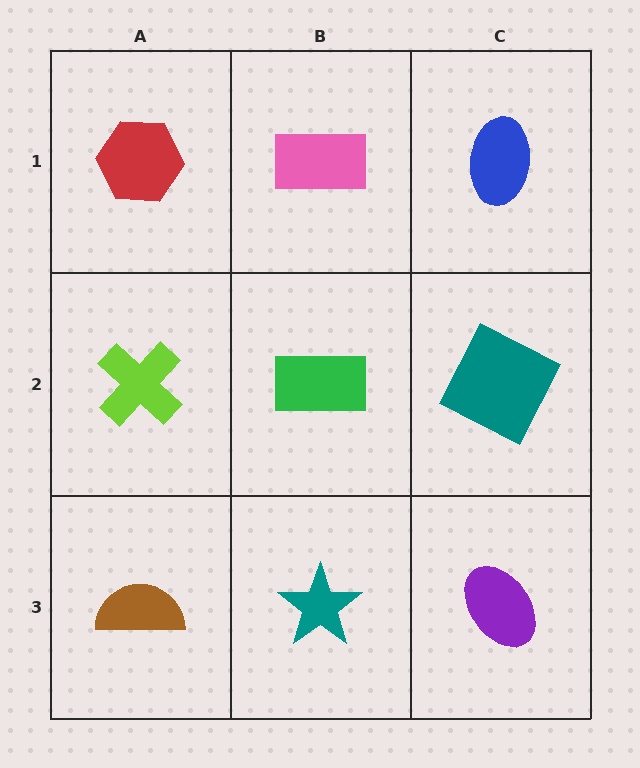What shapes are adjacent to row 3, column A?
A lime cross (row 2, column A), a teal star (row 3, column B).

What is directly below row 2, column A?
A brown semicircle.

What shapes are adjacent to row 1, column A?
A lime cross (row 2, column A), a pink rectangle (row 1, column B).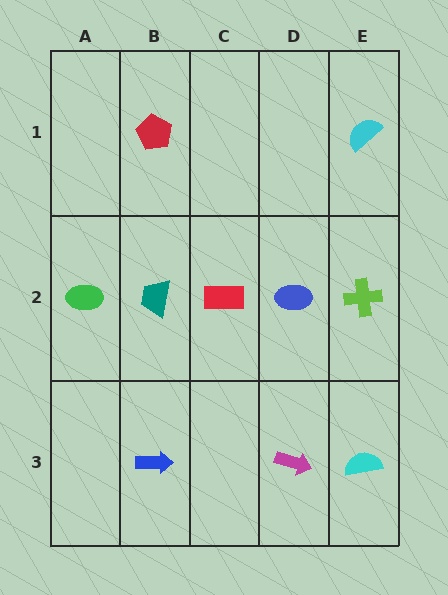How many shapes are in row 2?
5 shapes.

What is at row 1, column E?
A cyan semicircle.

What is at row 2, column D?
A blue ellipse.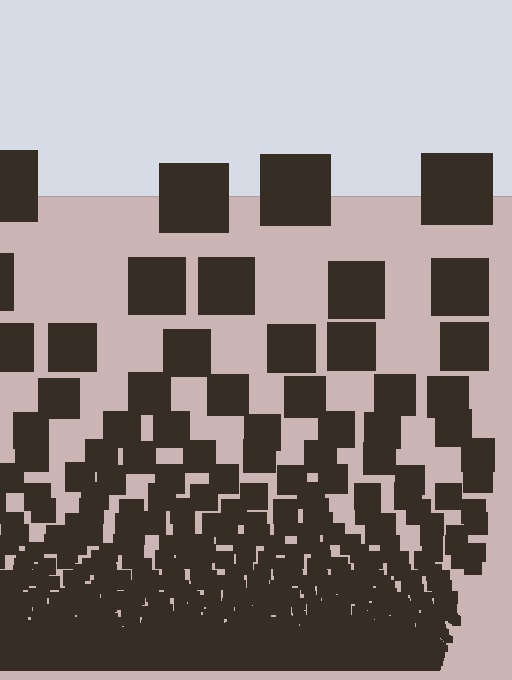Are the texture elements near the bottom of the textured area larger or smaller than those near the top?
Smaller. The gradient is inverted — elements near the bottom are smaller and denser.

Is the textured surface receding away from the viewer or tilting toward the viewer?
The surface appears to tilt toward the viewer. Texture elements get larger and sparser toward the top.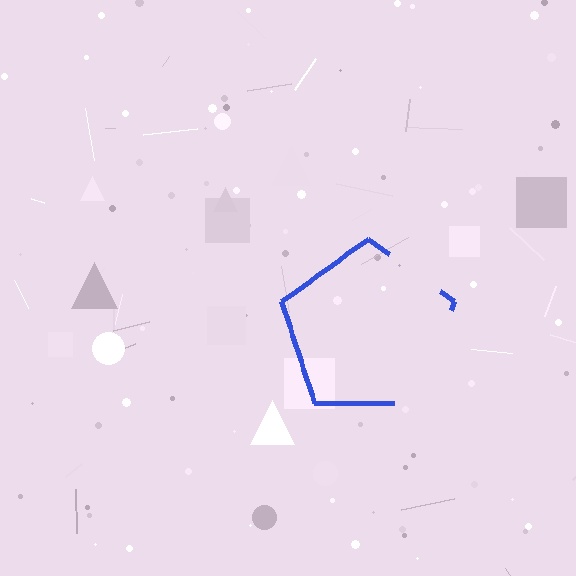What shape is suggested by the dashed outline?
The dashed outline suggests a pentagon.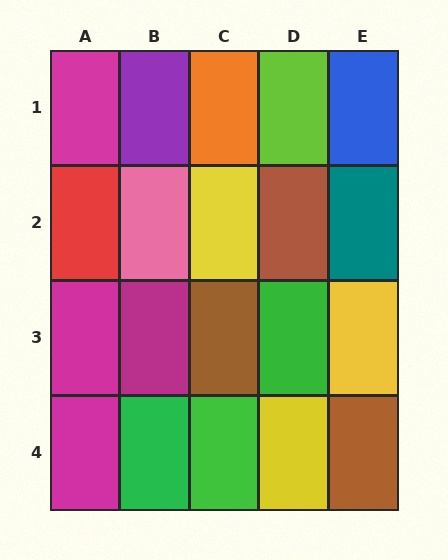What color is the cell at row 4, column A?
Magenta.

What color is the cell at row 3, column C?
Brown.